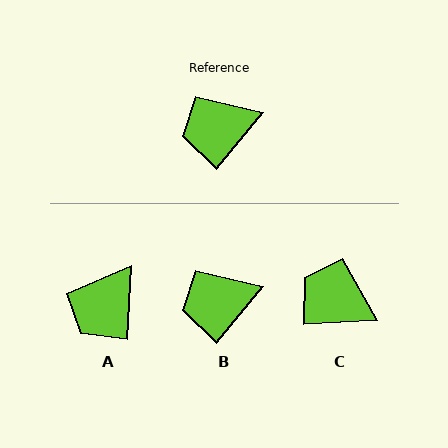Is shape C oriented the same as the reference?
No, it is off by about 47 degrees.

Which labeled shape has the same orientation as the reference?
B.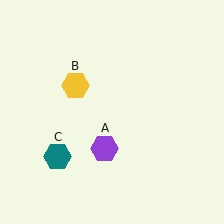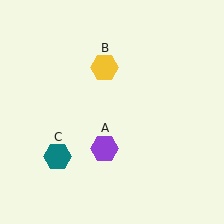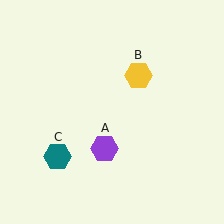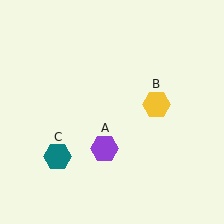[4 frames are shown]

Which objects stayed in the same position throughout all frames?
Purple hexagon (object A) and teal hexagon (object C) remained stationary.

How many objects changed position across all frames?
1 object changed position: yellow hexagon (object B).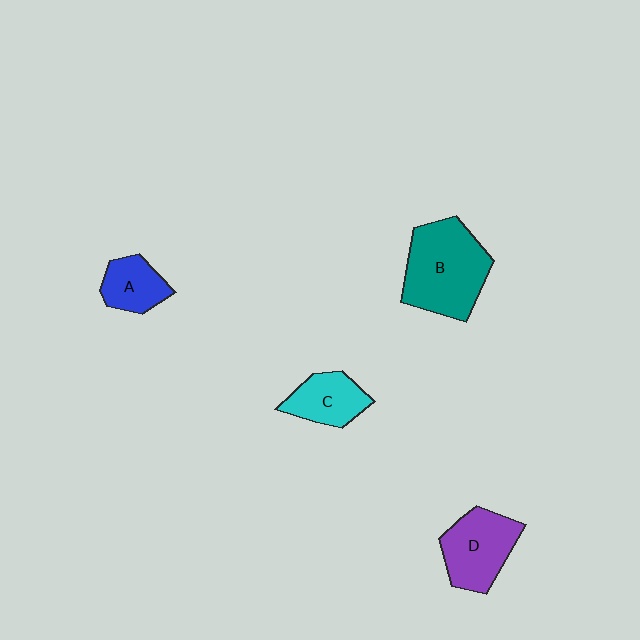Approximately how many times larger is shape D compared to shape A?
Approximately 1.6 times.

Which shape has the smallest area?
Shape A (blue).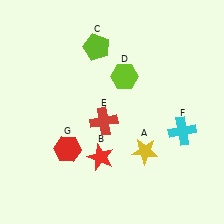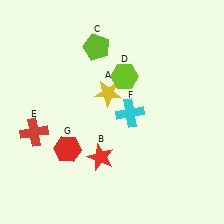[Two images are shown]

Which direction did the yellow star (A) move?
The yellow star (A) moved up.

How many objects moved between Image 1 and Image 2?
3 objects moved between the two images.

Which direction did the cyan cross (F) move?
The cyan cross (F) moved left.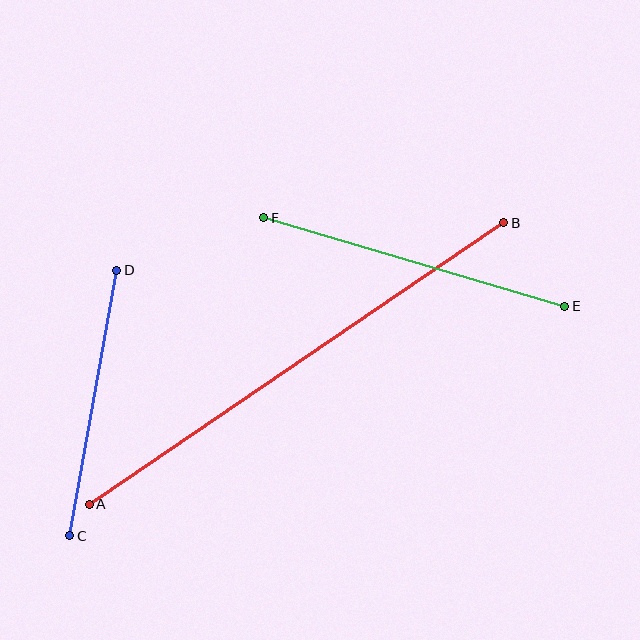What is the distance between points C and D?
The distance is approximately 270 pixels.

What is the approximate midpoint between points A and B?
The midpoint is at approximately (297, 363) pixels.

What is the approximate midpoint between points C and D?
The midpoint is at approximately (93, 403) pixels.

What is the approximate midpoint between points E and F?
The midpoint is at approximately (414, 262) pixels.